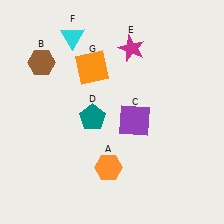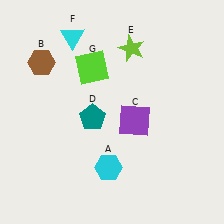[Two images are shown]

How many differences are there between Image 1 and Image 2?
There are 3 differences between the two images.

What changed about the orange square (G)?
In Image 1, G is orange. In Image 2, it changed to lime.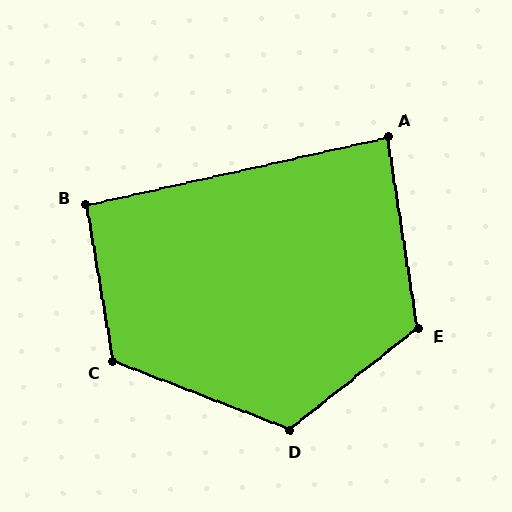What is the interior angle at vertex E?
Approximately 119 degrees (obtuse).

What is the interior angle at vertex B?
Approximately 93 degrees (approximately right).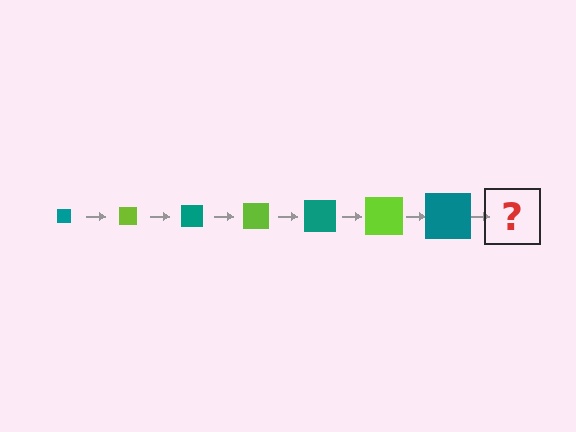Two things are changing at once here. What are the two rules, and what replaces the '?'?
The two rules are that the square grows larger each step and the color cycles through teal and lime. The '?' should be a lime square, larger than the previous one.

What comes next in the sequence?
The next element should be a lime square, larger than the previous one.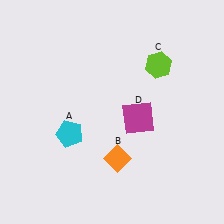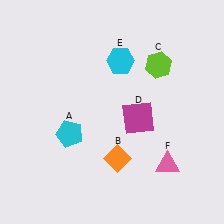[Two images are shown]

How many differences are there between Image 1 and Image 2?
There are 2 differences between the two images.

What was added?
A cyan hexagon (E), a pink triangle (F) were added in Image 2.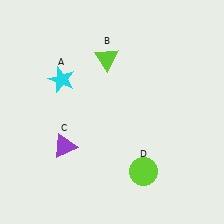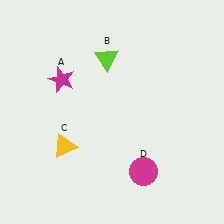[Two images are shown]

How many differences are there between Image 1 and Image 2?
There are 3 differences between the two images.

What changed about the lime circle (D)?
In Image 1, D is lime. In Image 2, it changed to magenta.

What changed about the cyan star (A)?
In Image 1, A is cyan. In Image 2, it changed to magenta.